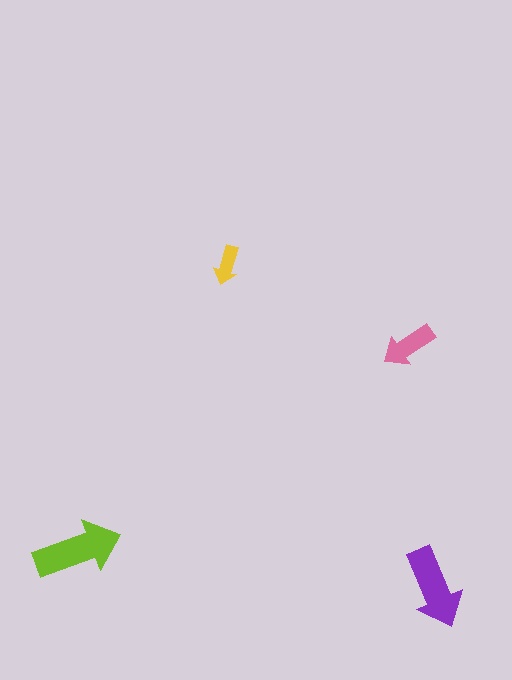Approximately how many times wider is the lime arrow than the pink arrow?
About 1.5 times wider.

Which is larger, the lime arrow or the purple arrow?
The lime one.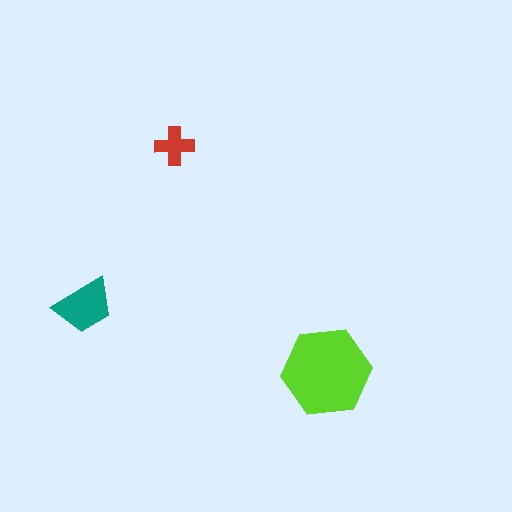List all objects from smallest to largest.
The red cross, the teal trapezoid, the lime hexagon.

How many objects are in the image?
There are 3 objects in the image.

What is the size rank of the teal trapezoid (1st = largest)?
2nd.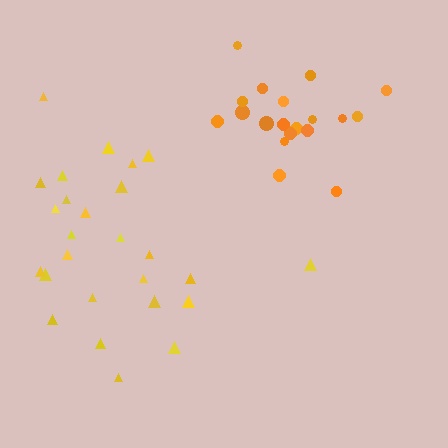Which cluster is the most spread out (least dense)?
Yellow.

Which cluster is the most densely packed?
Orange.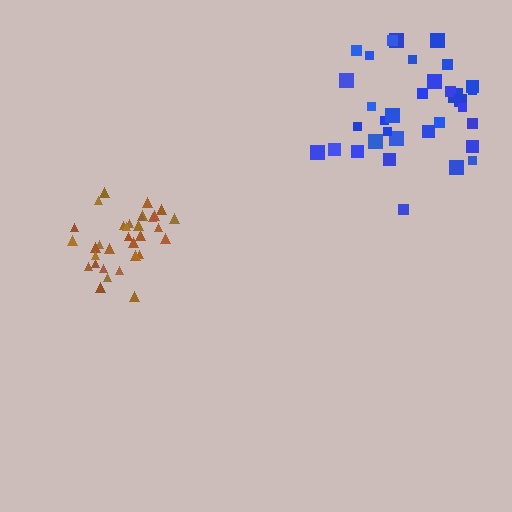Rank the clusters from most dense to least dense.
brown, blue.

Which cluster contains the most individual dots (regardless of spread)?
Brown (34).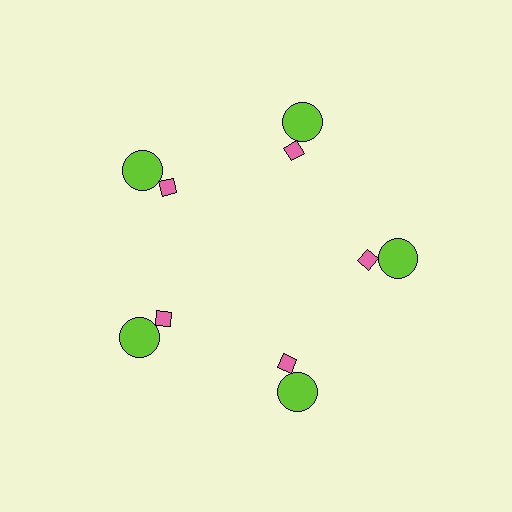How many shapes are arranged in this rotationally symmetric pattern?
There are 10 shapes, arranged in 5 groups of 2.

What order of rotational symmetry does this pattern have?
This pattern has 5-fold rotational symmetry.